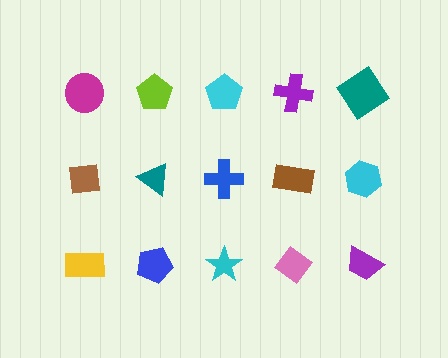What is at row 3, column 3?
A cyan star.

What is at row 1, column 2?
A lime pentagon.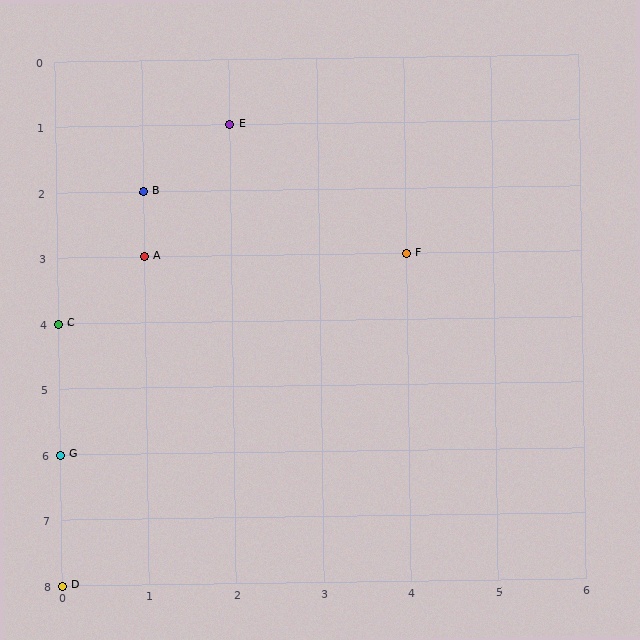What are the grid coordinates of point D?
Point D is at grid coordinates (0, 8).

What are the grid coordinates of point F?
Point F is at grid coordinates (4, 3).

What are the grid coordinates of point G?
Point G is at grid coordinates (0, 6).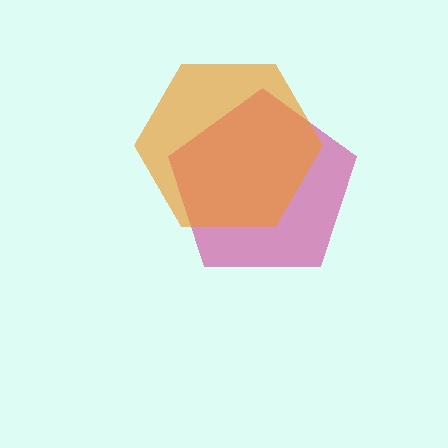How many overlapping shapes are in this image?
There are 2 overlapping shapes in the image.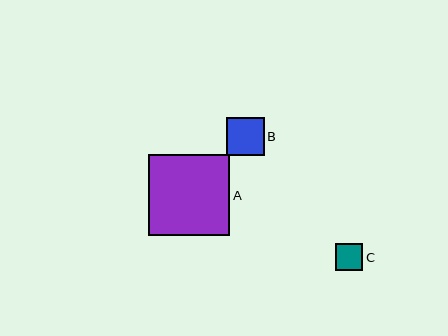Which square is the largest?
Square A is the largest with a size of approximately 81 pixels.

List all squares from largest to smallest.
From largest to smallest: A, B, C.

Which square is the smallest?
Square C is the smallest with a size of approximately 27 pixels.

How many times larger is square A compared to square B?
Square A is approximately 2.2 times the size of square B.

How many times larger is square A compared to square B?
Square A is approximately 2.2 times the size of square B.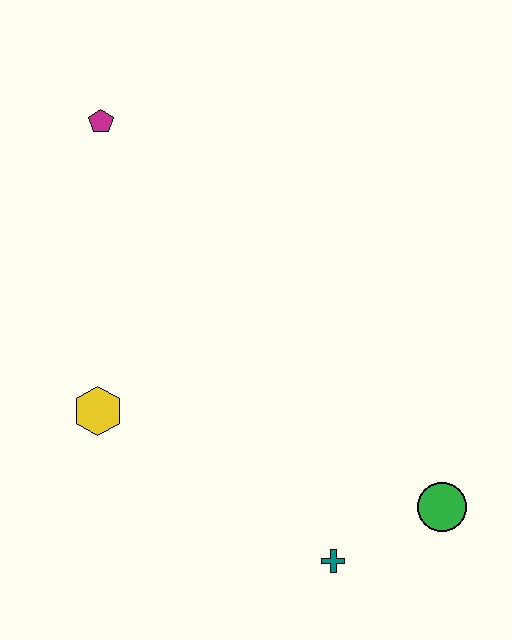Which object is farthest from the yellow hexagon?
The green circle is farthest from the yellow hexagon.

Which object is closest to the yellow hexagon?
The teal cross is closest to the yellow hexagon.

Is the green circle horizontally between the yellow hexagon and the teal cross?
No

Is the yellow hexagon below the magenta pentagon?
Yes